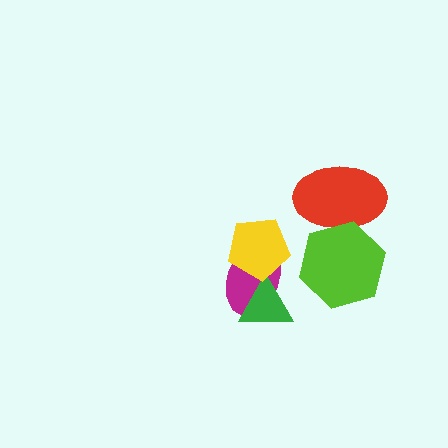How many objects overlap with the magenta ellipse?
2 objects overlap with the magenta ellipse.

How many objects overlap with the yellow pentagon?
2 objects overlap with the yellow pentagon.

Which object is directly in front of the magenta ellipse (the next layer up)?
The green triangle is directly in front of the magenta ellipse.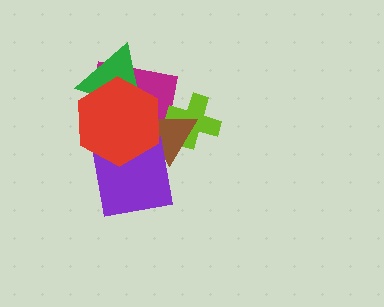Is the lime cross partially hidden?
Yes, it is partially covered by another shape.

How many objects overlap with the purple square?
2 objects overlap with the purple square.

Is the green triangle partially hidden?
Yes, it is partially covered by another shape.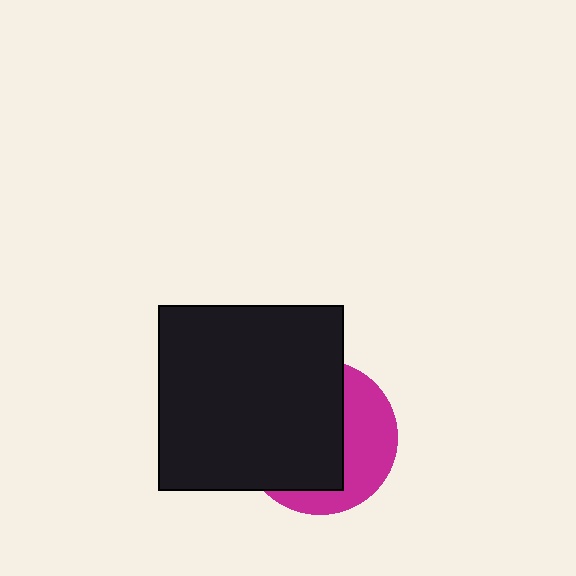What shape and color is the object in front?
The object in front is a black square.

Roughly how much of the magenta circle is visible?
A small part of it is visible (roughly 39%).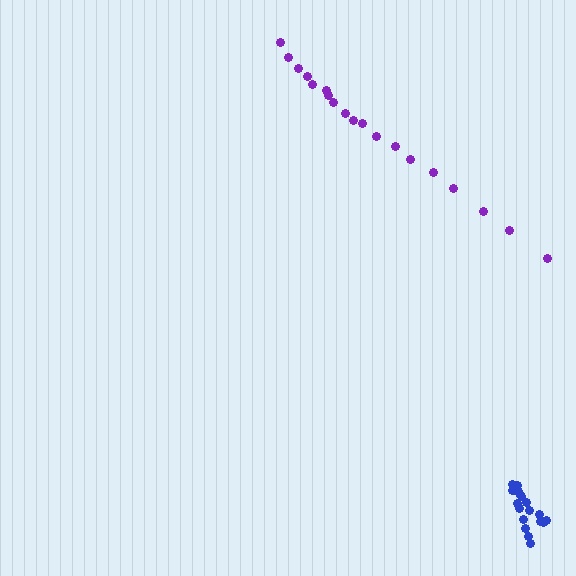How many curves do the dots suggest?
There are 2 distinct paths.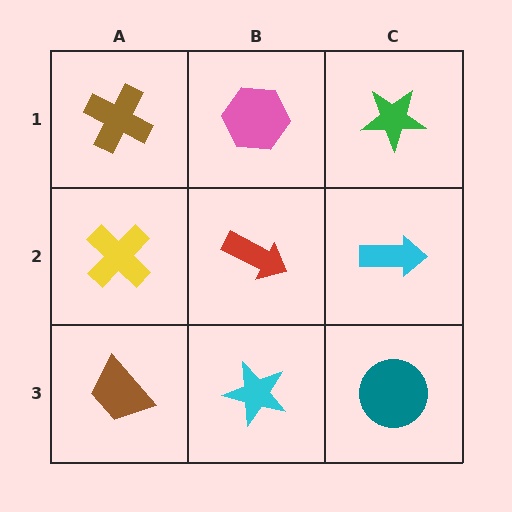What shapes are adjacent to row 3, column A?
A yellow cross (row 2, column A), a cyan star (row 3, column B).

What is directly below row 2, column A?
A brown trapezoid.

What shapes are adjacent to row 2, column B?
A pink hexagon (row 1, column B), a cyan star (row 3, column B), a yellow cross (row 2, column A), a cyan arrow (row 2, column C).